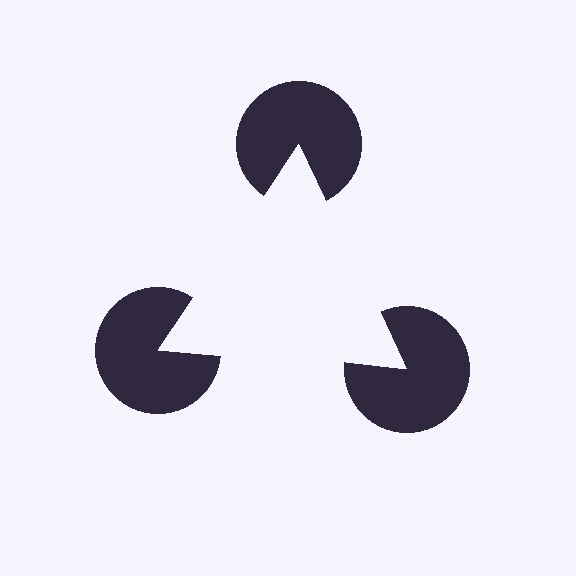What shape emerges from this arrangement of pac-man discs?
An illusory triangle — its edges are inferred from the aligned wedge cuts in the pac-man discs, not physically drawn.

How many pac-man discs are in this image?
There are 3 — one at each vertex of the illusory triangle.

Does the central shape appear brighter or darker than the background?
It typically appears slightly brighter than the background, even though no actual brightness change is drawn.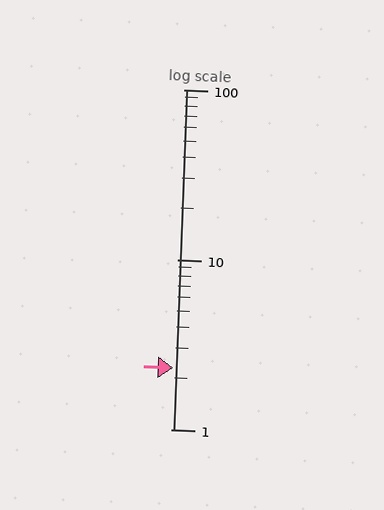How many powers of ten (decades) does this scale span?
The scale spans 2 decades, from 1 to 100.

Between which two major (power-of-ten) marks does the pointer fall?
The pointer is between 1 and 10.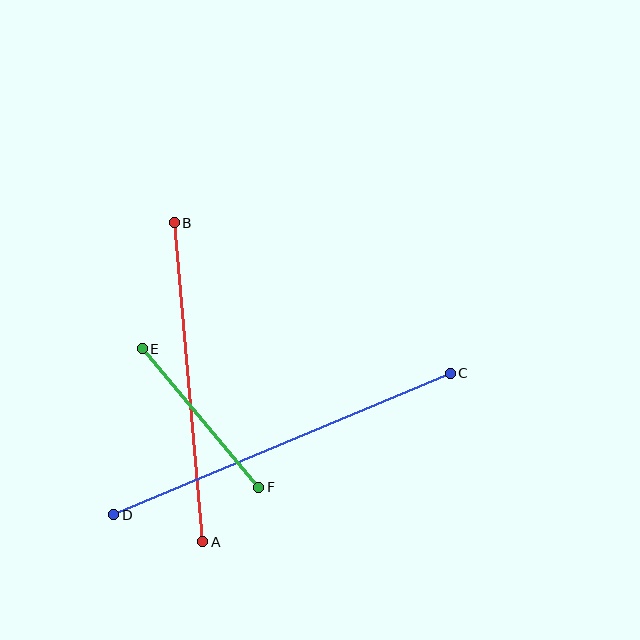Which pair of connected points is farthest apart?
Points C and D are farthest apart.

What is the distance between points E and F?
The distance is approximately 181 pixels.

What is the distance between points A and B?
The distance is approximately 320 pixels.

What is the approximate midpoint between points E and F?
The midpoint is at approximately (201, 418) pixels.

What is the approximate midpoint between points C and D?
The midpoint is at approximately (282, 444) pixels.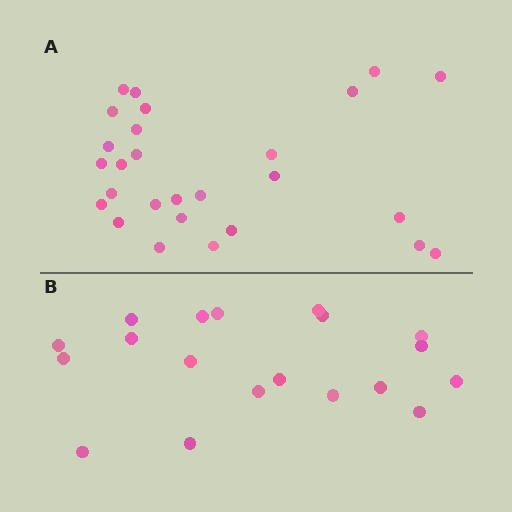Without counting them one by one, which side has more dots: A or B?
Region A (the top region) has more dots.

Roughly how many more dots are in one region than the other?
Region A has roughly 8 or so more dots than region B.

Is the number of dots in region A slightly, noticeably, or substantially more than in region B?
Region A has noticeably more, but not dramatically so. The ratio is roughly 1.4 to 1.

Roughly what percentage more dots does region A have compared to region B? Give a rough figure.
About 40% more.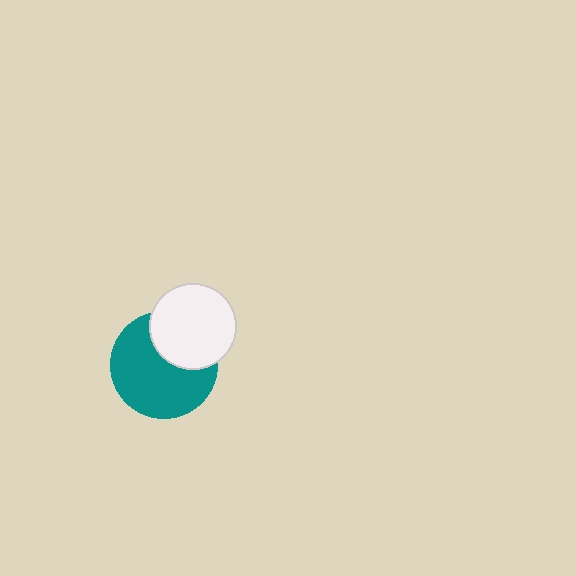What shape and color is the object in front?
The object in front is a white circle.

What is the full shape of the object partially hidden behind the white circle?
The partially hidden object is a teal circle.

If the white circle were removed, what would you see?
You would see the complete teal circle.